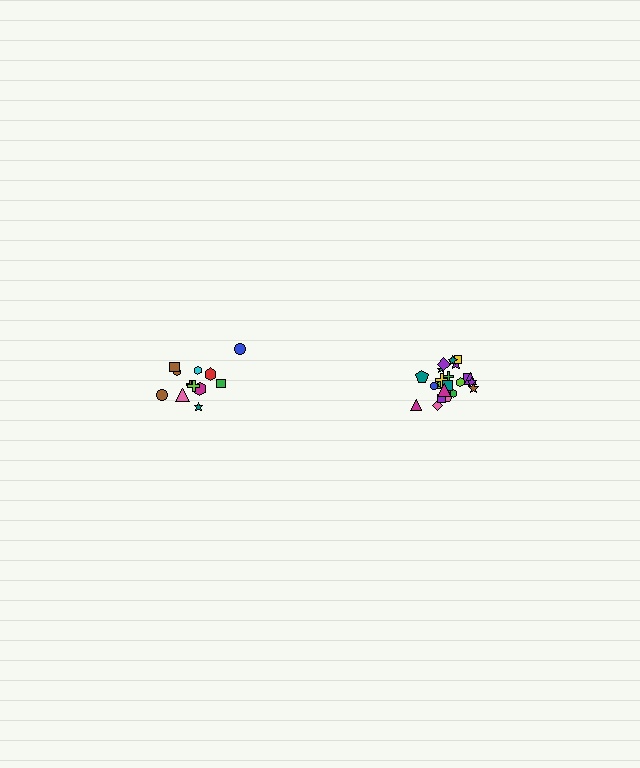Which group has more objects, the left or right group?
The right group.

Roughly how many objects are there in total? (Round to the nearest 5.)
Roughly 35 objects in total.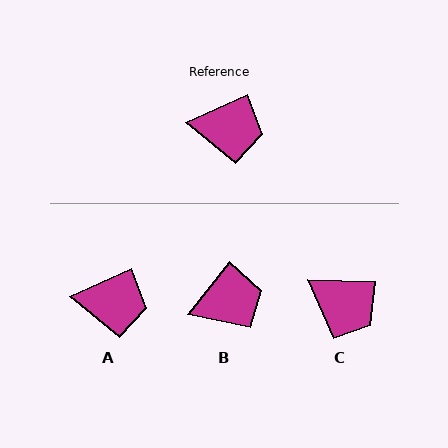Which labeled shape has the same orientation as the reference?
A.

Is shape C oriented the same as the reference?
No, it is off by about 27 degrees.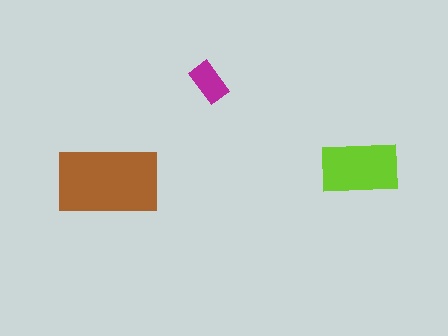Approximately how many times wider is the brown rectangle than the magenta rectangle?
About 2.5 times wider.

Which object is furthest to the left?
The brown rectangle is leftmost.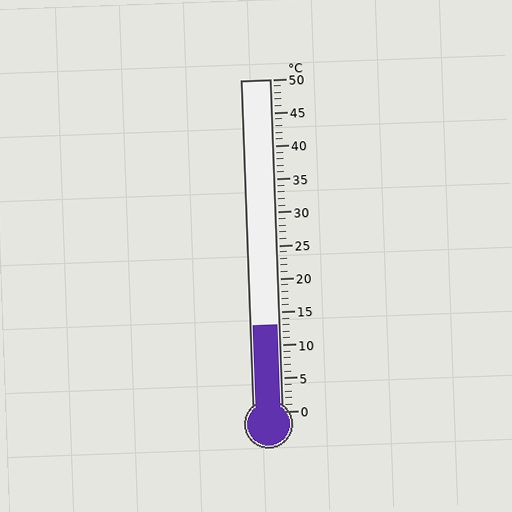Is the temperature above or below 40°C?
The temperature is below 40°C.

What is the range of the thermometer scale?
The thermometer scale ranges from 0°C to 50°C.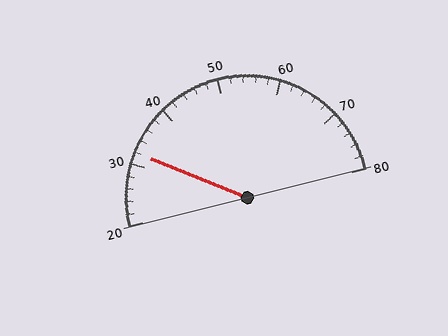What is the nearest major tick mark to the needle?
The nearest major tick mark is 30.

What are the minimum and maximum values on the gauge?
The gauge ranges from 20 to 80.